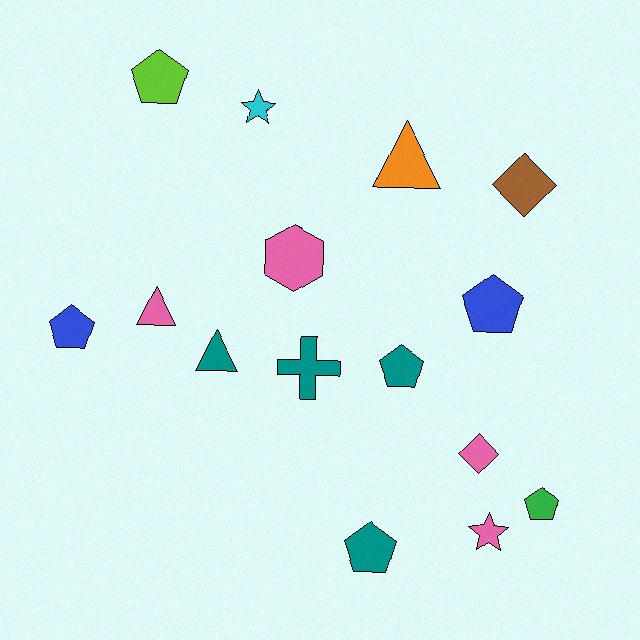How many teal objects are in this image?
There are 4 teal objects.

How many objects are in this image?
There are 15 objects.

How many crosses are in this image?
There is 1 cross.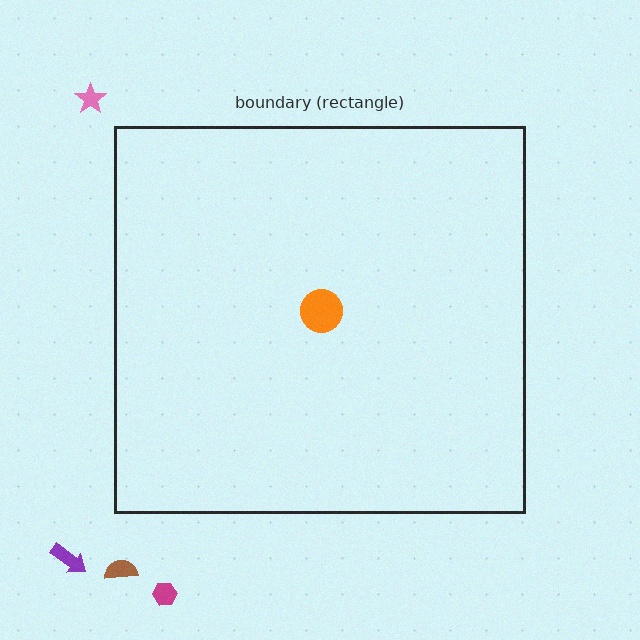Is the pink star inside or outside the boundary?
Outside.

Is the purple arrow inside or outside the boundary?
Outside.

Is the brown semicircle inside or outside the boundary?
Outside.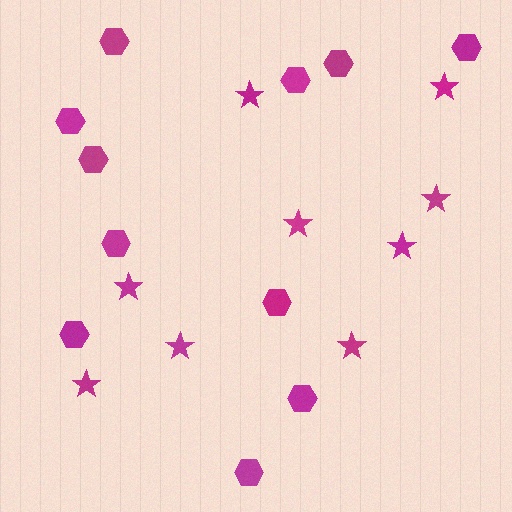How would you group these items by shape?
There are 2 groups: one group of stars (9) and one group of hexagons (11).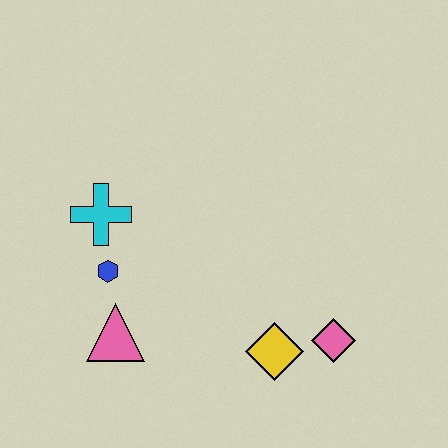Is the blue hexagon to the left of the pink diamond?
Yes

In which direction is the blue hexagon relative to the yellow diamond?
The blue hexagon is to the left of the yellow diamond.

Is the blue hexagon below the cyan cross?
Yes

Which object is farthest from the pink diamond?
The cyan cross is farthest from the pink diamond.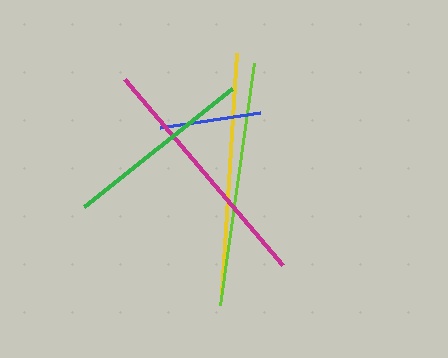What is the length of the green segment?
The green segment is approximately 189 pixels long.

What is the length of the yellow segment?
The yellow segment is approximately 241 pixels long.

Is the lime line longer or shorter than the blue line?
The lime line is longer than the blue line.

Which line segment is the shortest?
The blue line is the shortest at approximately 101 pixels.